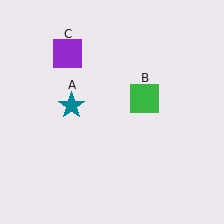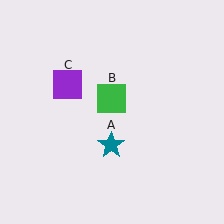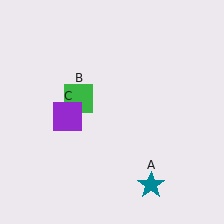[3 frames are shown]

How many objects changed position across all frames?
3 objects changed position: teal star (object A), green square (object B), purple square (object C).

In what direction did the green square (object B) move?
The green square (object B) moved left.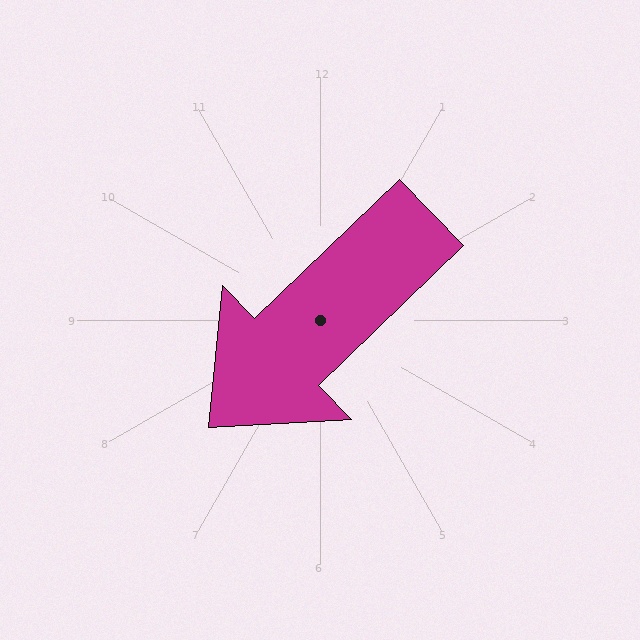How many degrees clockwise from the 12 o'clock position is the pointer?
Approximately 226 degrees.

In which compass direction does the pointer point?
Southwest.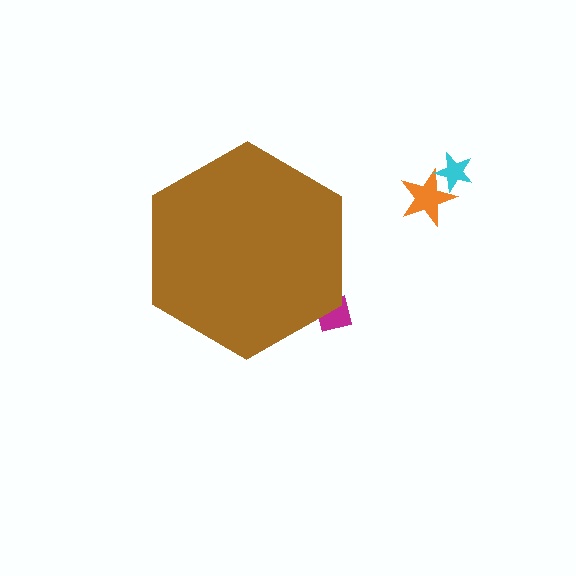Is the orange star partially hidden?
No, the orange star is fully visible.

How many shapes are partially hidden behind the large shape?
1 shape is partially hidden.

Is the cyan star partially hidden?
No, the cyan star is fully visible.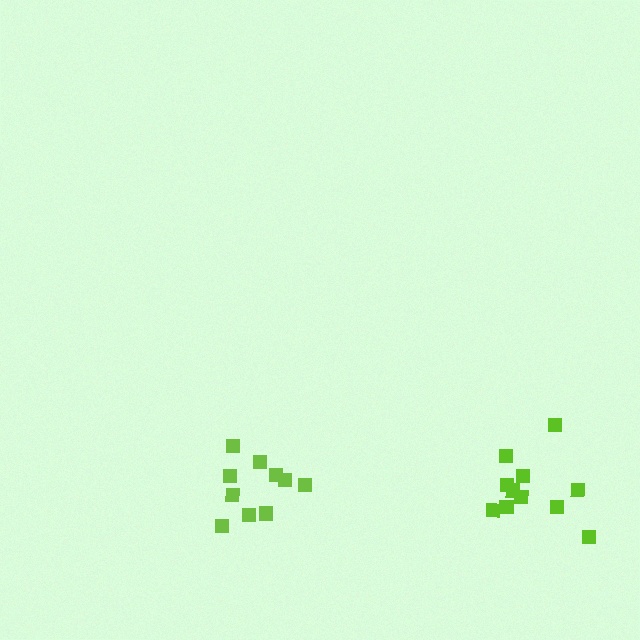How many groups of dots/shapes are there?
There are 2 groups.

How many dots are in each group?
Group 1: 10 dots, Group 2: 11 dots (21 total).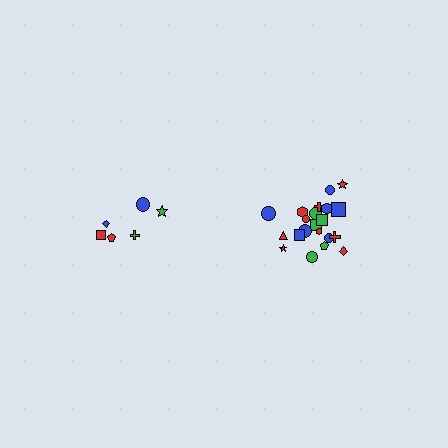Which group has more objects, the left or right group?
The right group.